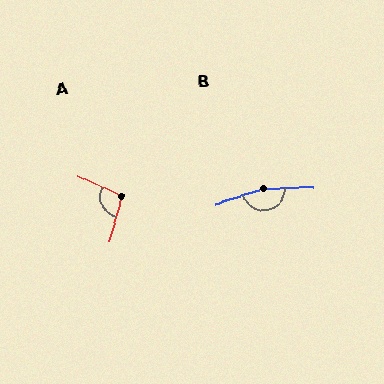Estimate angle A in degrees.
Approximately 100 degrees.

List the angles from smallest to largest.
A (100°), B (163°).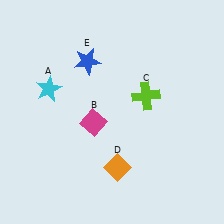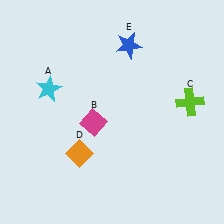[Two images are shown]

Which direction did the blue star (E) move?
The blue star (E) moved right.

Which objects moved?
The objects that moved are: the lime cross (C), the orange diamond (D), the blue star (E).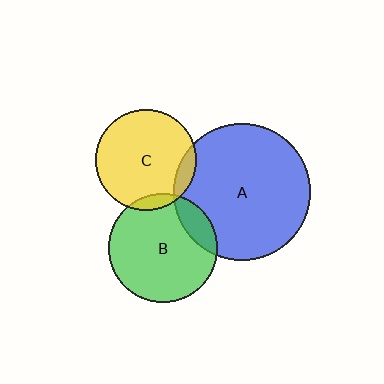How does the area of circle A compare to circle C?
Approximately 1.8 times.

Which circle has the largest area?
Circle A (blue).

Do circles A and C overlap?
Yes.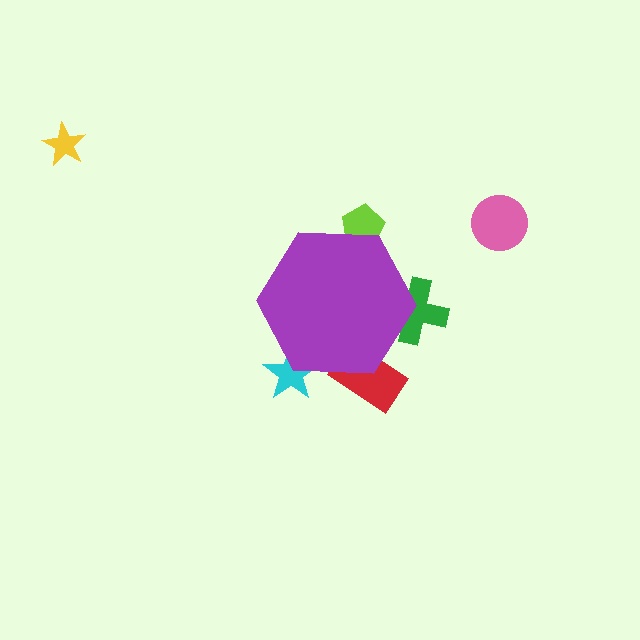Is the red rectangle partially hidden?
Yes, the red rectangle is partially hidden behind the purple hexagon.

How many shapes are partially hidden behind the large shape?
4 shapes are partially hidden.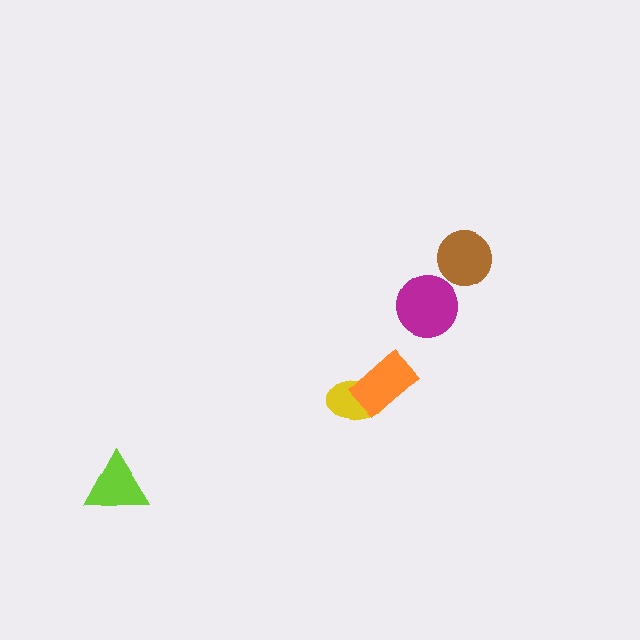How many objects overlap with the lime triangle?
0 objects overlap with the lime triangle.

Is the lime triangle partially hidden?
No, no other shape covers it.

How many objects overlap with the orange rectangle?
1 object overlaps with the orange rectangle.